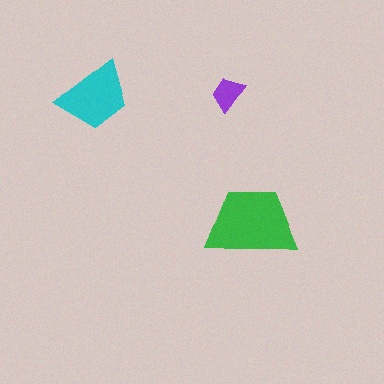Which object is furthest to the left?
The cyan trapezoid is leftmost.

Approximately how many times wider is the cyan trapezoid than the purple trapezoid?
About 2 times wider.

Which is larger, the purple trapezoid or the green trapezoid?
The green one.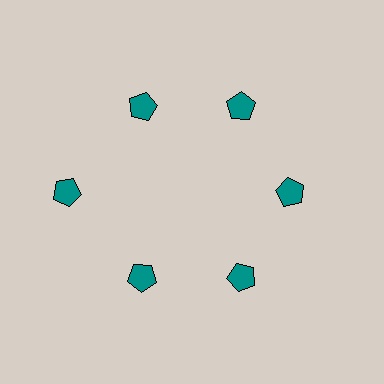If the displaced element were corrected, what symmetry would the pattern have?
It would have 6-fold rotational symmetry — the pattern would map onto itself every 60 degrees.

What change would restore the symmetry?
The symmetry would be restored by moving it inward, back onto the ring so that all 6 pentagons sit at equal angles and equal distance from the center.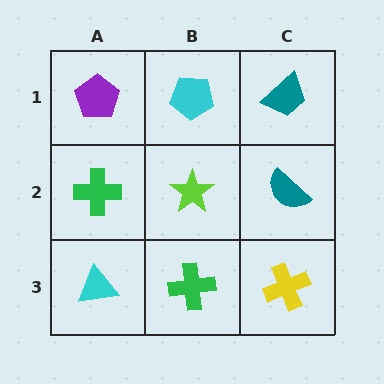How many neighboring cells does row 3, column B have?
3.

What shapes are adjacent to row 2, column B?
A cyan pentagon (row 1, column B), a green cross (row 3, column B), a green cross (row 2, column A), a teal semicircle (row 2, column C).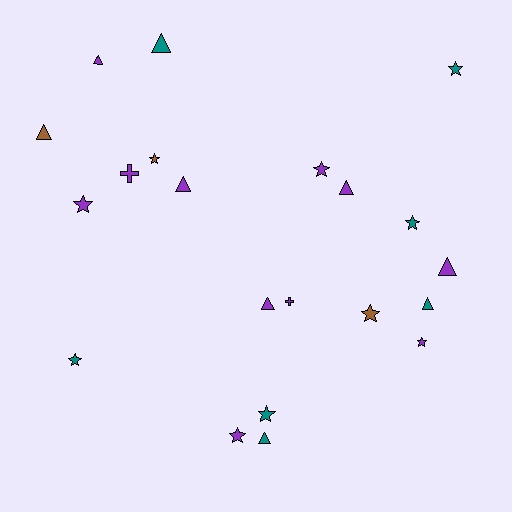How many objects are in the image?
There are 21 objects.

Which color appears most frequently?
Purple, with 11 objects.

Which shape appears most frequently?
Star, with 10 objects.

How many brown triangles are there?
There is 1 brown triangle.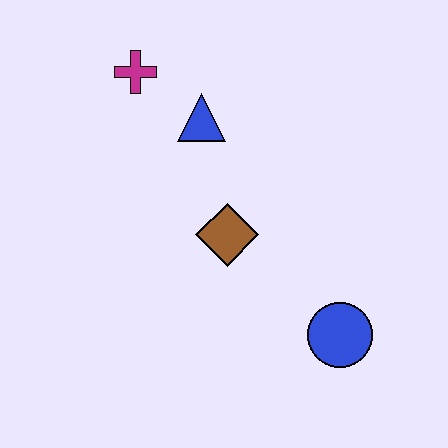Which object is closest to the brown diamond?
The blue triangle is closest to the brown diamond.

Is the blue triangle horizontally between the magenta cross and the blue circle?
Yes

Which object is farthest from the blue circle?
The magenta cross is farthest from the blue circle.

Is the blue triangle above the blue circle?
Yes